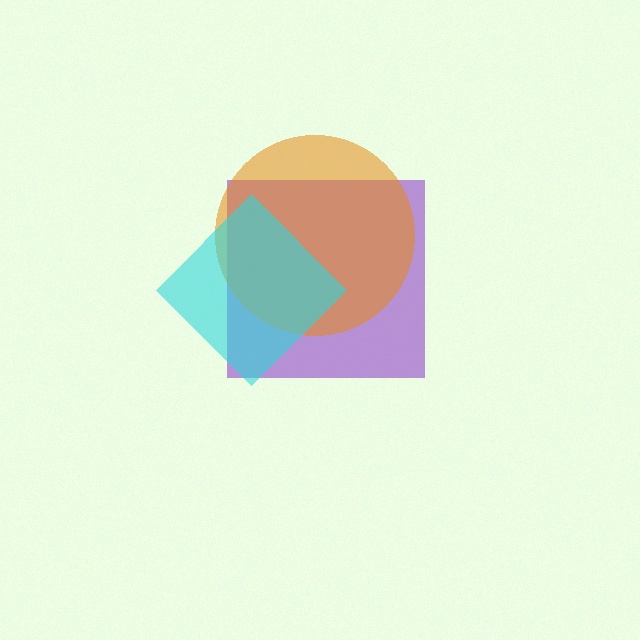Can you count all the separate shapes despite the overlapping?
Yes, there are 3 separate shapes.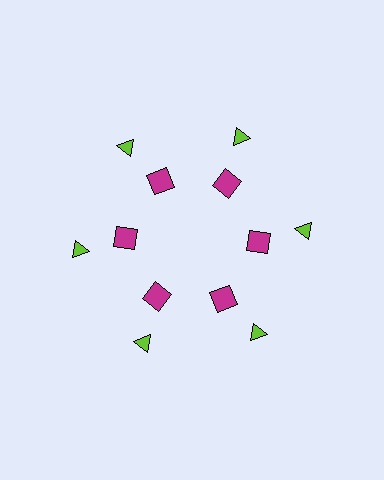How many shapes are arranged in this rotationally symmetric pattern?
There are 12 shapes, arranged in 6 groups of 2.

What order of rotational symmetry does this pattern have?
This pattern has 6-fold rotational symmetry.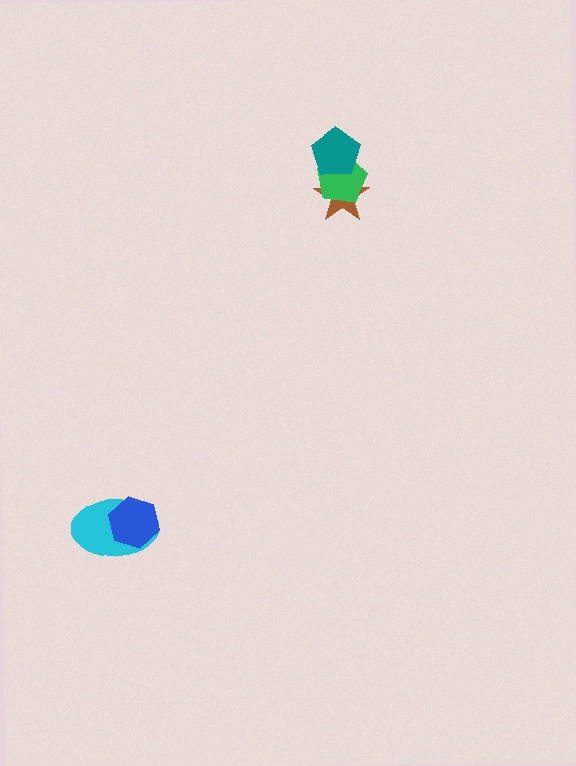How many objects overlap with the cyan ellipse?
1 object overlaps with the cyan ellipse.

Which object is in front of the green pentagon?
The teal pentagon is in front of the green pentagon.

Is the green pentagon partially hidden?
Yes, it is partially covered by another shape.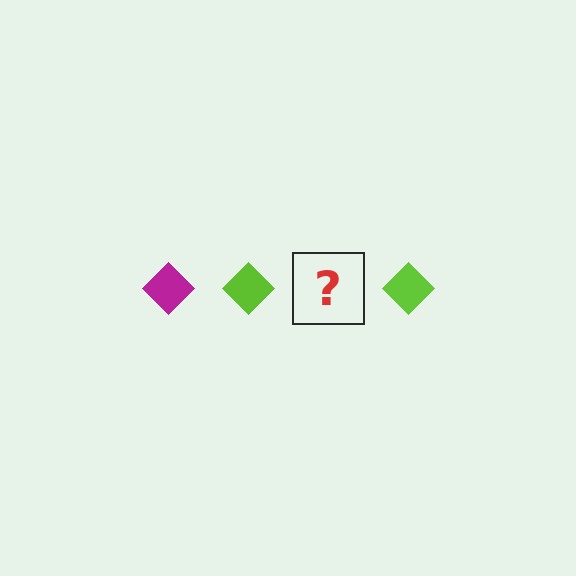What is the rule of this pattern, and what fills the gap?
The rule is that the pattern cycles through magenta, lime diamonds. The gap should be filled with a magenta diamond.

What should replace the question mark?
The question mark should be replaced with a magenta diamond.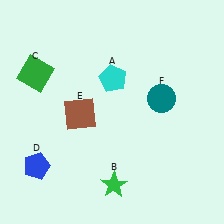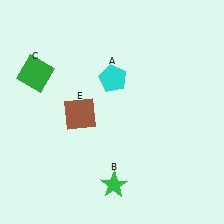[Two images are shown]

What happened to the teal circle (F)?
The teal circle (F) was removed in Image 2. It was in the top-right area of Image 1.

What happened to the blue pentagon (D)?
The blue pentagon (D) was removed in Image 2. It was in the bottom-left area of Image 1.